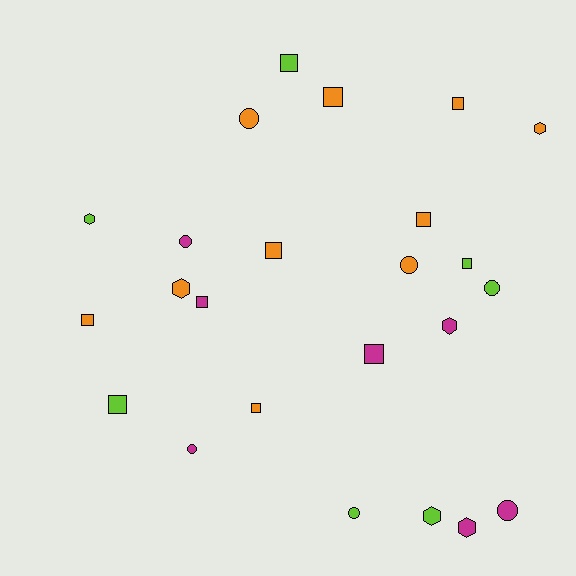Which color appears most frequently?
Orange, with 10 objects.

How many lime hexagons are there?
There are 2 lime hexagons.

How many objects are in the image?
There are 24 objects.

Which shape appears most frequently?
Square, with 11 objects.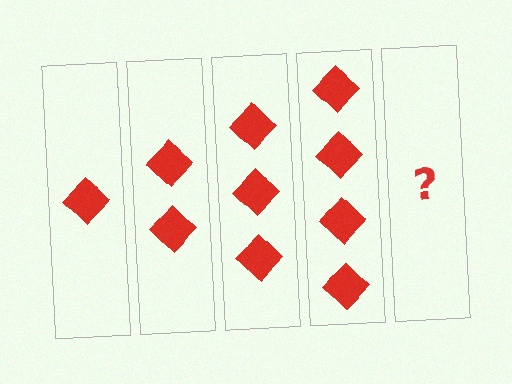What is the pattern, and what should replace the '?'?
The pattern is that each step adds one more diamond. The '?' should be 5 diamonds.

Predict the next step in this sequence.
The next step is 5 diamonds.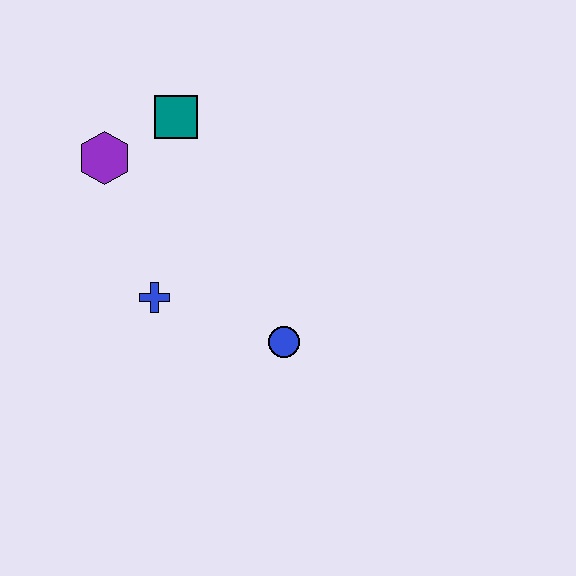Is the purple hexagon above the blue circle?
Yes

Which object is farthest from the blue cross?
The teal square is farthest from the blue cross.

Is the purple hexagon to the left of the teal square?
Yes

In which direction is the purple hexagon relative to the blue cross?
The purple hexagon is above the blue cross.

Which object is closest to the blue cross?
The blue circle is closest to the blue cross.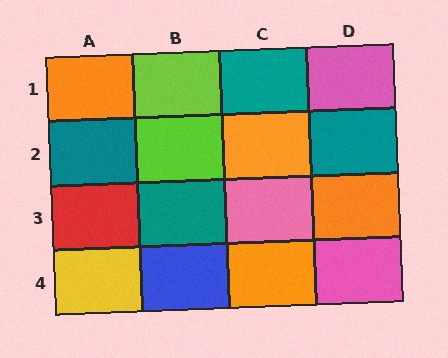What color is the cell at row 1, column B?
Lime.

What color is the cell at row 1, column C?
Teal.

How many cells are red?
1 cell is red.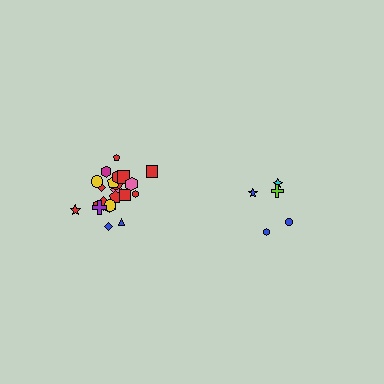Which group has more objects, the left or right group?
The left group.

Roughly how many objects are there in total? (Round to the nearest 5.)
Roughly 30 objects in total.